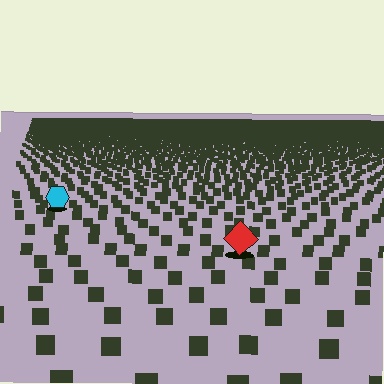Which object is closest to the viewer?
The red diamond is closest. The texture marks near it are larger and more spread out.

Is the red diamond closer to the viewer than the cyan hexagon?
Yes. The red diamond is closer — you can tell from the texture gradient: the ground texture is coarser near it.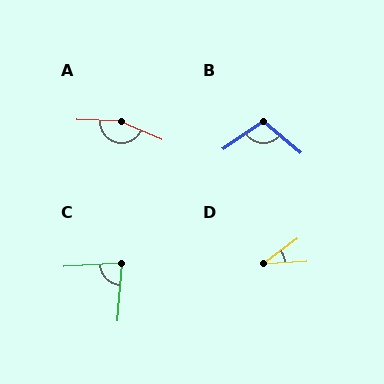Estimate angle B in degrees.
Approximately 105 degrees.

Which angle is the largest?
A, at approximately 158 degrees.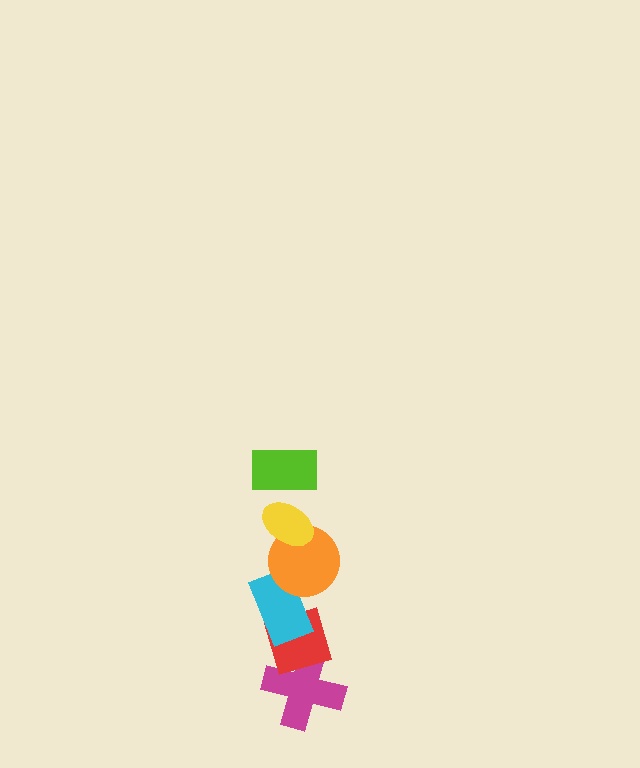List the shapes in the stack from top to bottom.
From top to bottom: the lime rectangle, the yellow ellipse, the orange circle, the cyan rectangle, the red diamond, the magenta cross.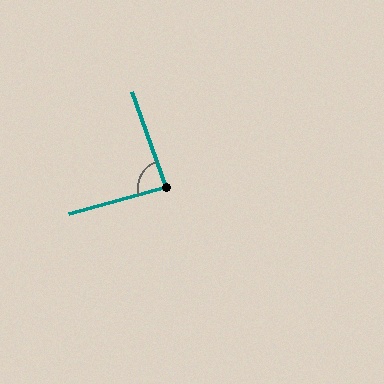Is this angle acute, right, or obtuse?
It is approximately a right angle.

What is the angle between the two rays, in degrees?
Approximately 85 degrees.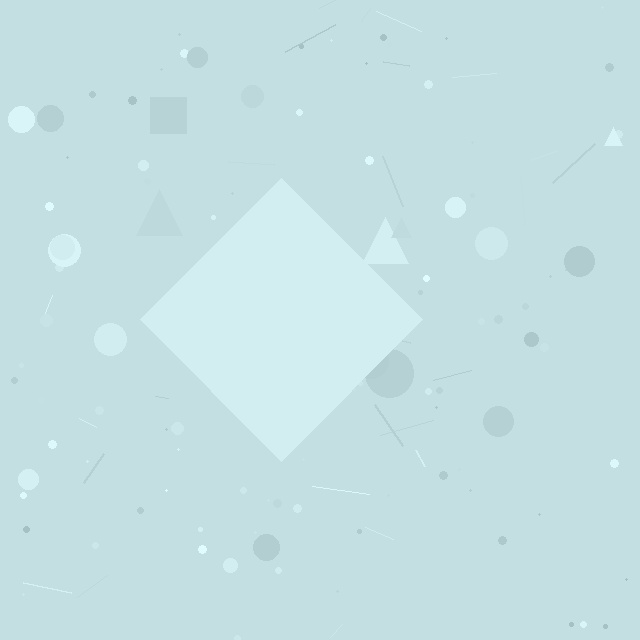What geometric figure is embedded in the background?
A diamond is embedded in the background.